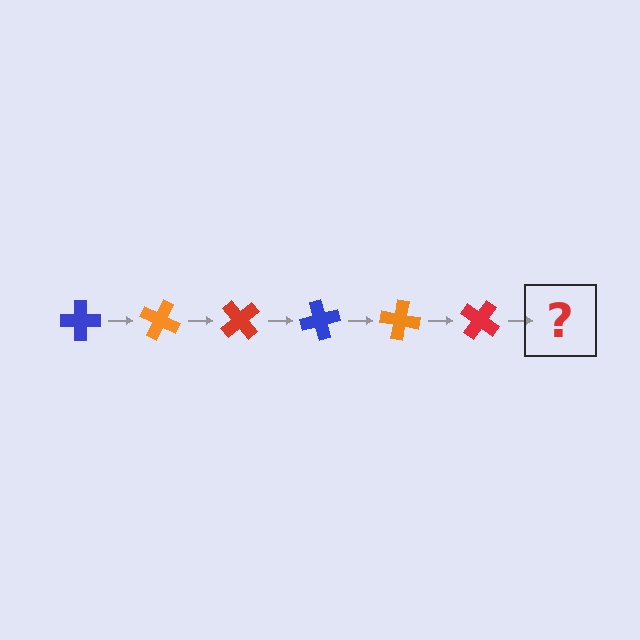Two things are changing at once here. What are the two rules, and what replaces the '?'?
The two rules are that it rotates 25 degrees each step and the color cycles through blue, orange, and red. The '?' should be a blue cross, rotated 150 degrees from the start.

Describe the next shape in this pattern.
It should be a blue cross, rotated 150 degrees from the start.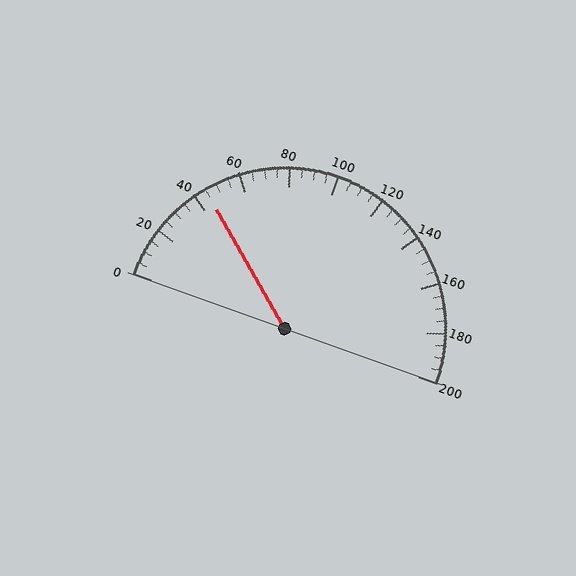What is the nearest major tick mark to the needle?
The nearest major tick mark is 40.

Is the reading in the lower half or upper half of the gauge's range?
The reading is in the lower half of the range (0 to 200).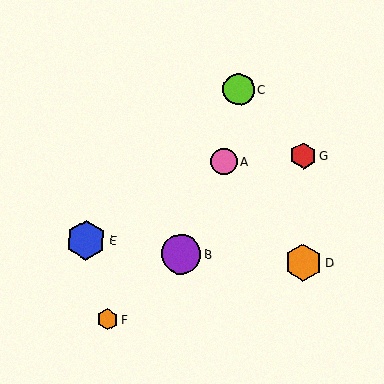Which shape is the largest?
The blue hexagon (labeled E) is the largest.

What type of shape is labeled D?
Shape D is an orange hexagon.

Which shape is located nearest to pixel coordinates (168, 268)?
The purple circle (labeled B) at (181, 254) is nearest to that location.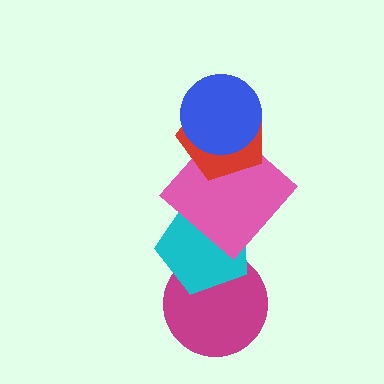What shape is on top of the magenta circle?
The cyan pentagon is on top of the magenta circle.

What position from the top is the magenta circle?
The magenta circle is 5th from the top.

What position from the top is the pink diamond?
The pink diamond is 3rd from the top.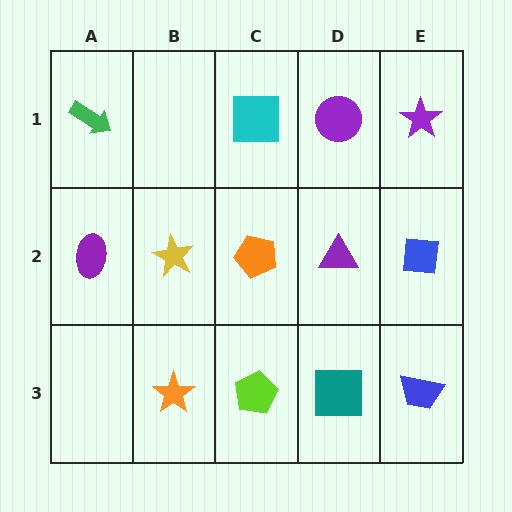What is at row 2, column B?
A yellow star.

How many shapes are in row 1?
4 shapes.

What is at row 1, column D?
A purple circle.